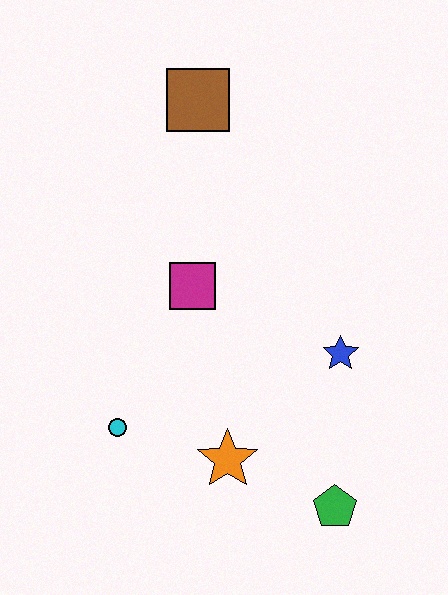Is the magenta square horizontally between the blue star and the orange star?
No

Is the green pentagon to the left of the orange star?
No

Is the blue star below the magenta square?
Yes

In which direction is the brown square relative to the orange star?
The brown square is above the orange star.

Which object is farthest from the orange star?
The brown square is farthest from the orange star.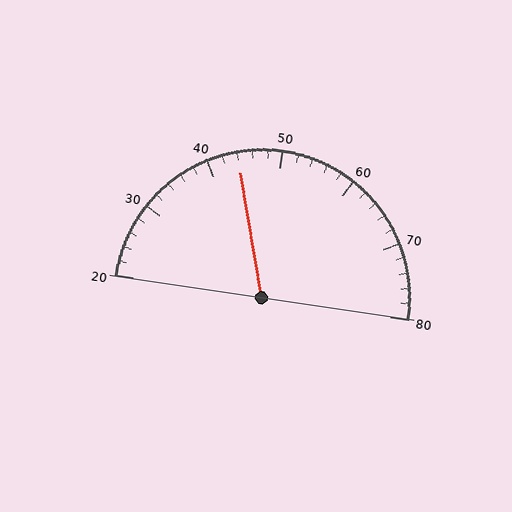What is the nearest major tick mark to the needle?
The nearest major tick mark is 40.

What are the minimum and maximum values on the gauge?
The gauge ranges from 20 to 80.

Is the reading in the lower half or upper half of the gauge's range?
The reading is in the lower half of the range (20 to 80).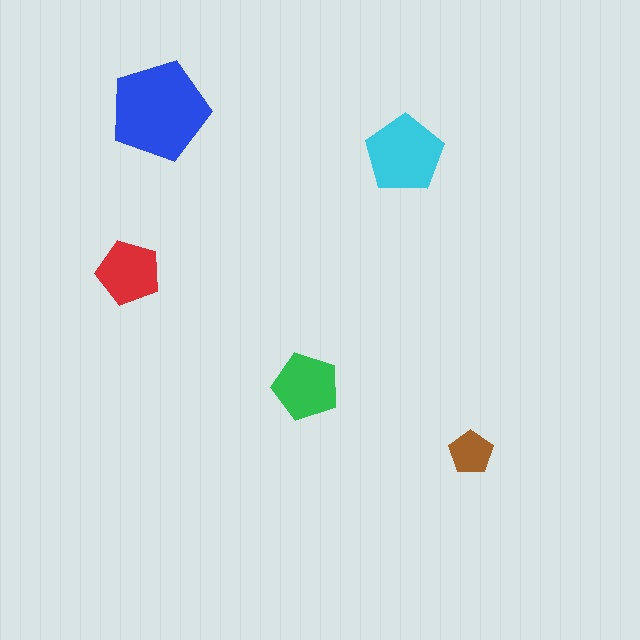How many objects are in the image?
There are 5 objects in the image.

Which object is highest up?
The blue pentagon is topmost.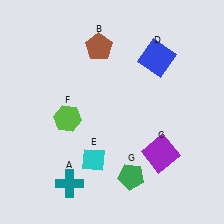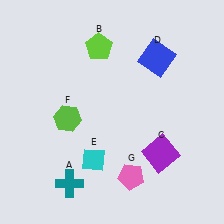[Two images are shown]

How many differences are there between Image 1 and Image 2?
There are 2 differences between the two images.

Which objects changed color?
B changed from brown to lime. G changed from green to pink.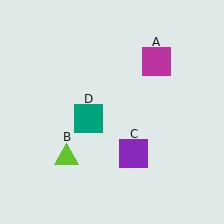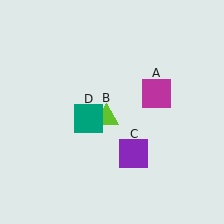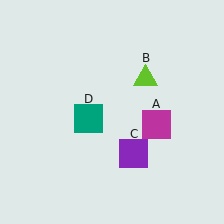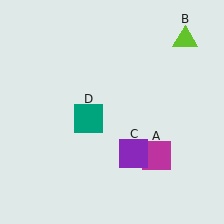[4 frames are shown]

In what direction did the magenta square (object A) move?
The magenta square (object A) moved down.